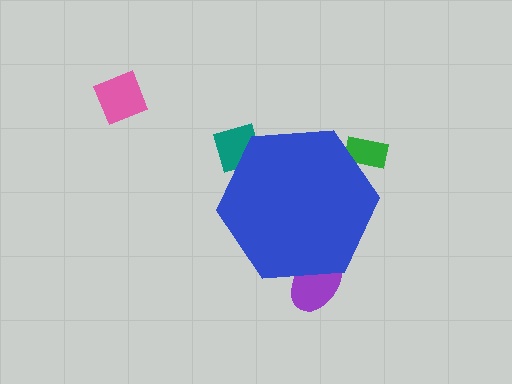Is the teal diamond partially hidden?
Yes, the teal diamond is partially hidden behind the blue hexagon.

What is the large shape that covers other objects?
A blue hexagon.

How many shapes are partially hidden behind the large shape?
3 shapes are partially hidden.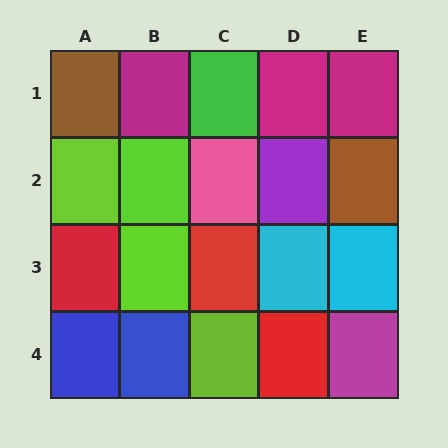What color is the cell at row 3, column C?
Red.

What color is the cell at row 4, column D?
Red.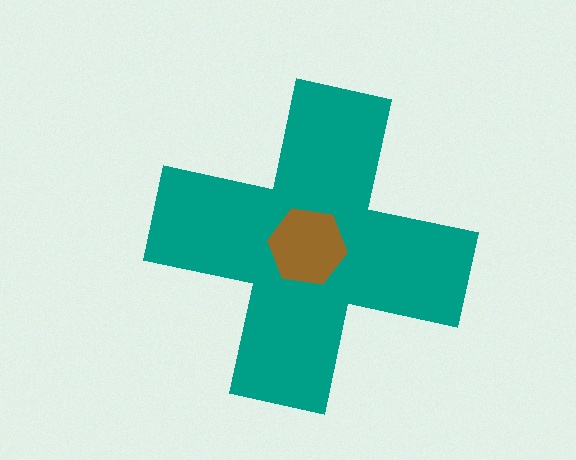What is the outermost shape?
The teal cross.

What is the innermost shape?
The brown hexagon.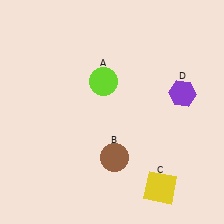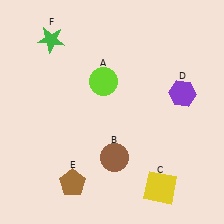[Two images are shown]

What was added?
A brown pentagon (E), a green star (F) were added in Image 2.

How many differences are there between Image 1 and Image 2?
There are 2 differences between the two images.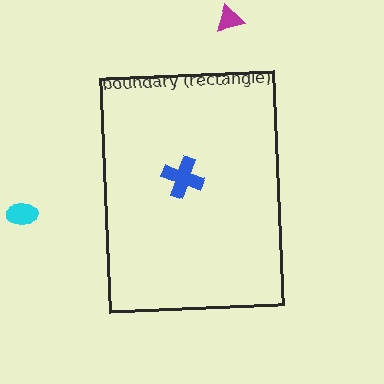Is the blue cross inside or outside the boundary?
Inside.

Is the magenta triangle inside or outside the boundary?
Outside.